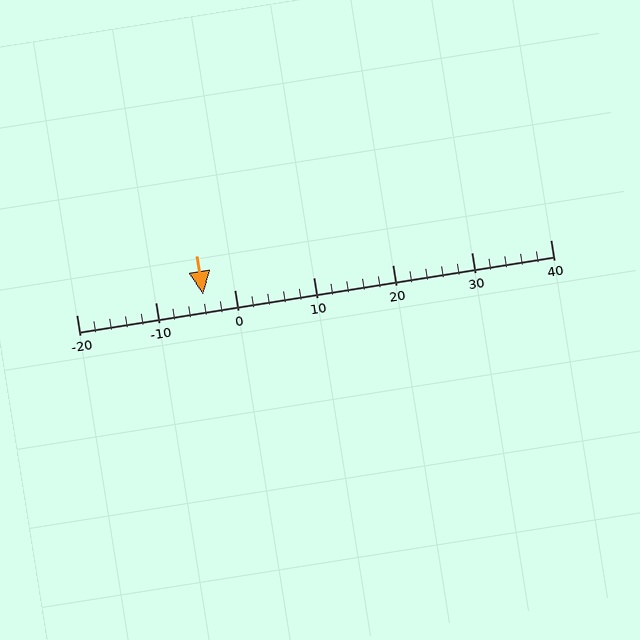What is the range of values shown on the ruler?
The ruler shows values from -20 to 40.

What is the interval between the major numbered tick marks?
The major tick marks are spaced 10 units apart.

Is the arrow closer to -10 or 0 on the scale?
The arrow is closer to 0.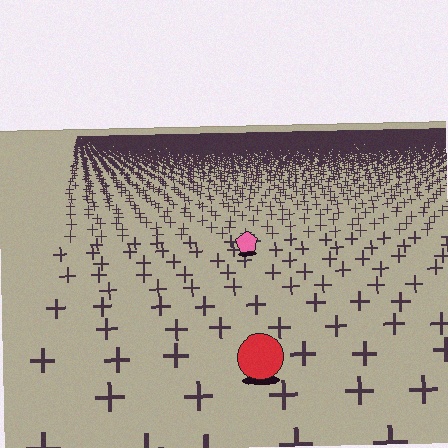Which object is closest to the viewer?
The red circle is closest. The texture marks near it are larger and more spread out.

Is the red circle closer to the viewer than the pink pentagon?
Yes. The red circle is closer — you can tell from the texture gradient: the ground texture is coarser near it.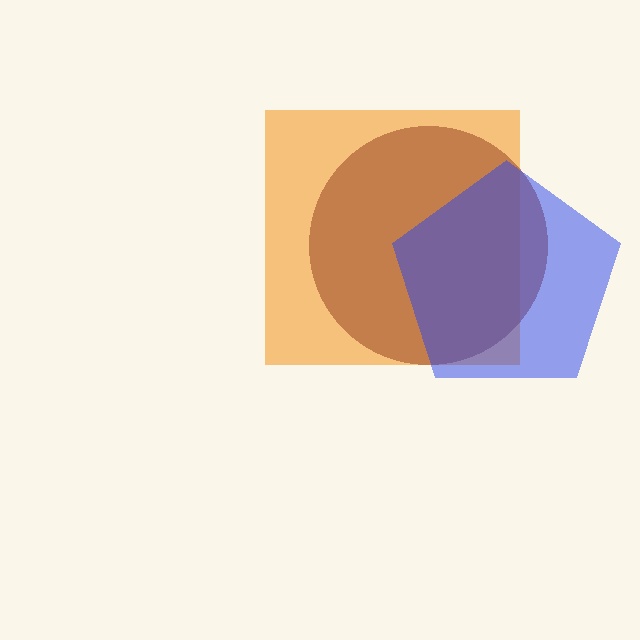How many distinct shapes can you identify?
There are 3 distinct shapes: an orange square, a brown circle, a blue pentagon.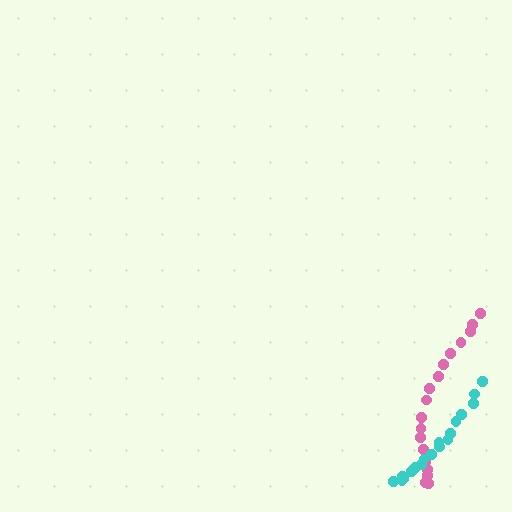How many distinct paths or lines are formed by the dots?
There are 2 distinct paths.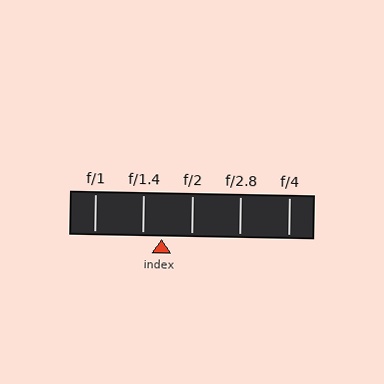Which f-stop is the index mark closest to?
The index mark is closest to f/1.4.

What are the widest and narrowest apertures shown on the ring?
The widest aperture shown is f/1 and the narrowest is f/4.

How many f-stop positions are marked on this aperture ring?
There are 5 f-stop positions marked.